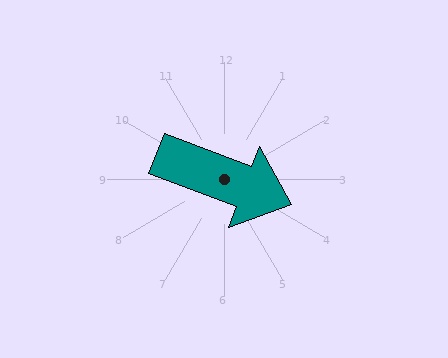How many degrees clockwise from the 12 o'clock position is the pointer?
Approximately 111 degrees.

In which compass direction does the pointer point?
East.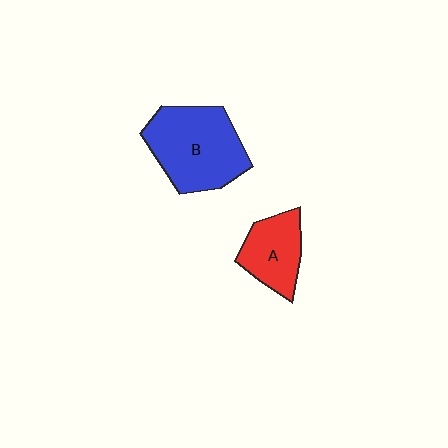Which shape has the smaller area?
Shape A (red).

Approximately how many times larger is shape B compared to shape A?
Approximately 1.7 times.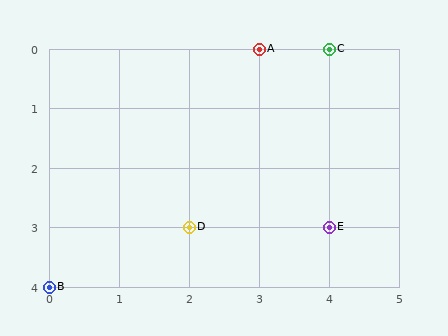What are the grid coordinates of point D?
Point D is at grid coordinates (2, 3).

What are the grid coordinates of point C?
Point C is at grid coordinates (4, 0).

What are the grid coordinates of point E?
Point E is at grid coordinates (4, 3).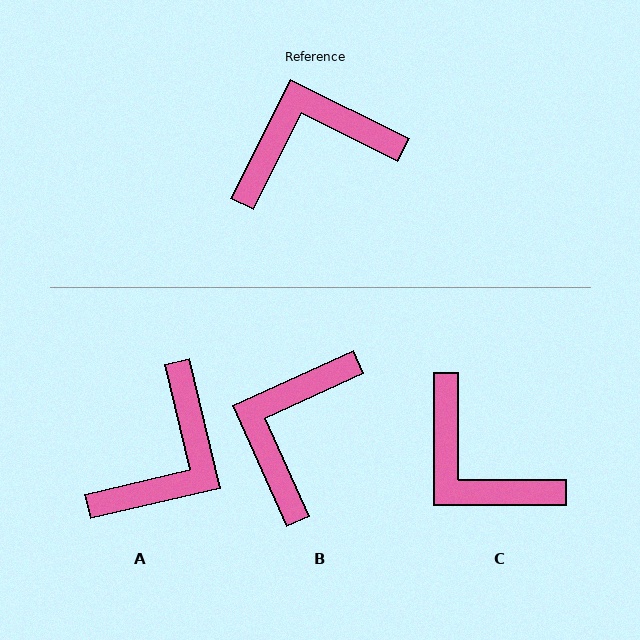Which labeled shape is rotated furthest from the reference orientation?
A, about 140 degrees away.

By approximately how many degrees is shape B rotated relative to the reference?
Approximately 51 degrees counter-clockwise.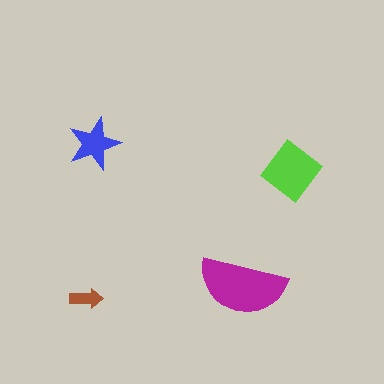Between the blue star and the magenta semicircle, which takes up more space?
The magenta semicircle.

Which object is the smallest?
The brown arrow.